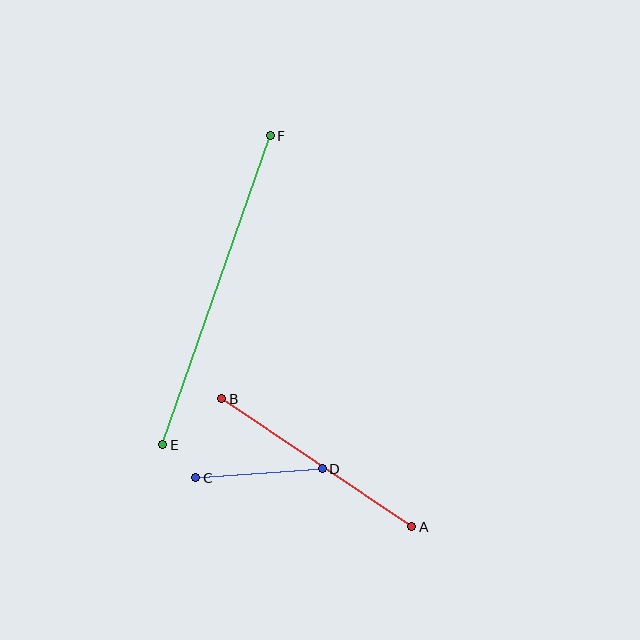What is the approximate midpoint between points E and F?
The midpoint is at approximately (216, 290) pixels.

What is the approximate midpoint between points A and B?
The midpoint is at approximately (317, 463) pixels.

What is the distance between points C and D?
The distance is approximately 127 pixels.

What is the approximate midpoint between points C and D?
The midpoint is at approximately (259, 473) pixels.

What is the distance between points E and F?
The distance is approximately 327 pixels.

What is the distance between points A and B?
The distance is approximately 229 pixels.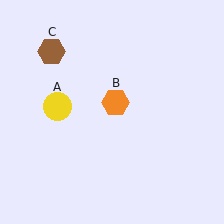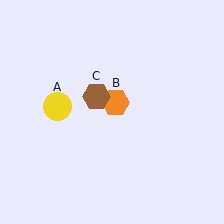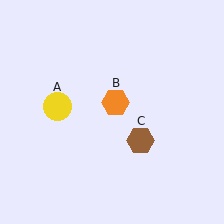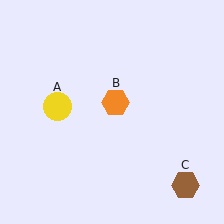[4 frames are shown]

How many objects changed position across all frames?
1 object changed position: brown hexagon (object C).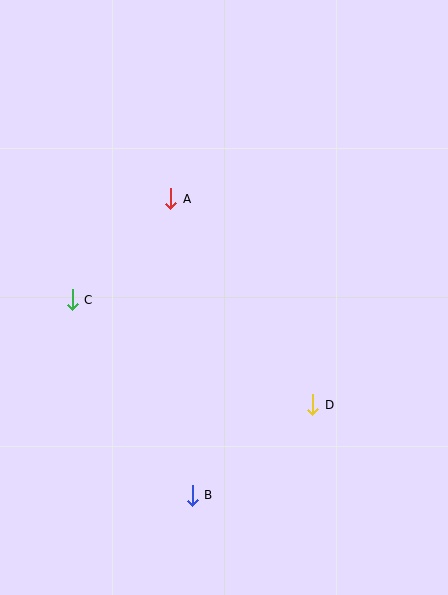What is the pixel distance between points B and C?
The distance between B and C is 229 pixels.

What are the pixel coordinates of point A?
Point A is at (171, 199).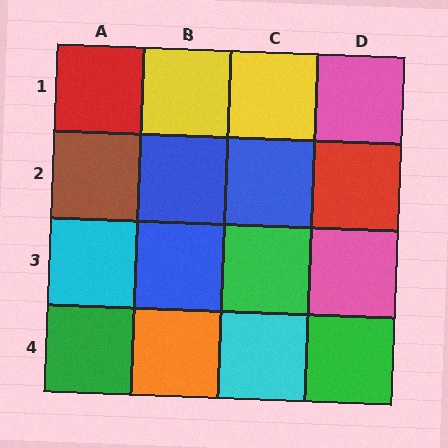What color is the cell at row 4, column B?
Orange.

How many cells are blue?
3 cells are blue.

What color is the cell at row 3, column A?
Cyan.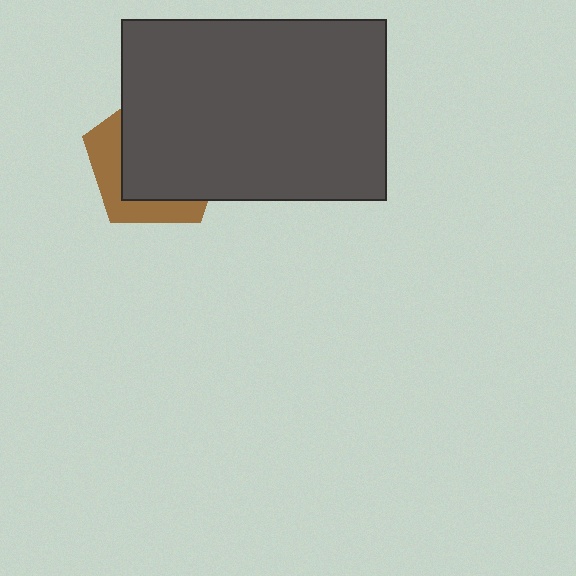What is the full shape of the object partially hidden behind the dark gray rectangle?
The partially hidden object is a brown pentagon.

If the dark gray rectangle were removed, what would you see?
You would see the complete brown pentagon.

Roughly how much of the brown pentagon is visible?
A small part of it is visible (roughly 32%).